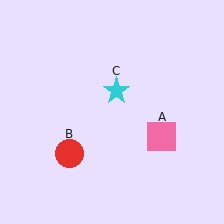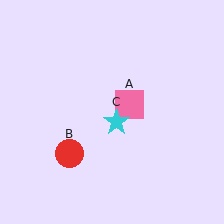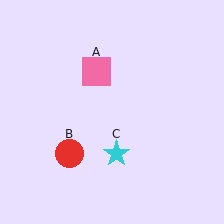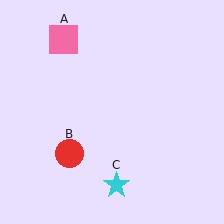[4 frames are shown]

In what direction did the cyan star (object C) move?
The cyan star (object C) moved down.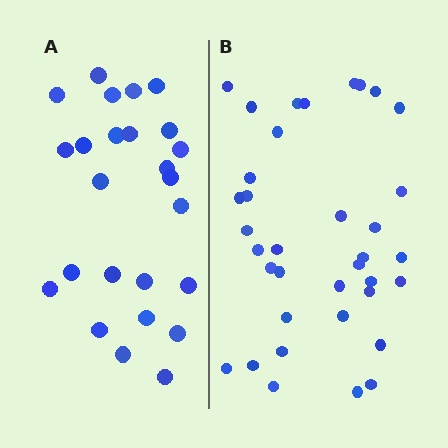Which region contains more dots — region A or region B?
Region B (the right region) has more dots.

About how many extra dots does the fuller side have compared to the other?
Region B has roughly 12 or so more dots than region A.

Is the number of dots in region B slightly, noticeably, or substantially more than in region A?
Region B has noticeably more, but not dramatically so. The ratio is roughly 1.4 to 1.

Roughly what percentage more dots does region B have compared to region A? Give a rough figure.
About 45% more.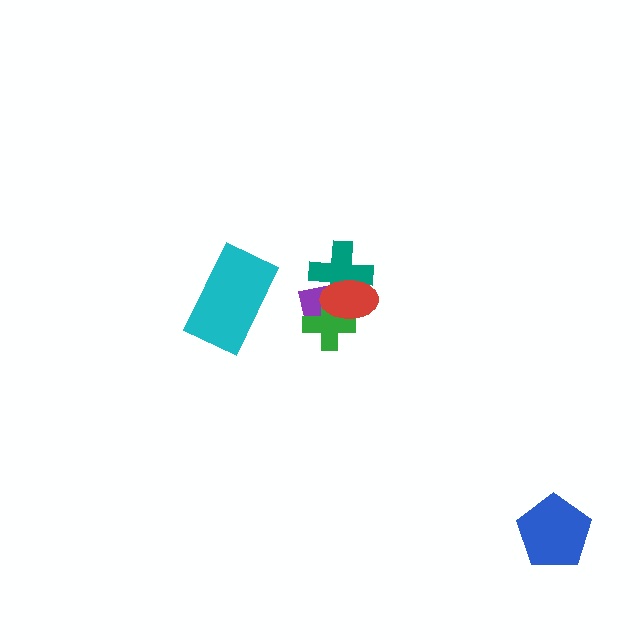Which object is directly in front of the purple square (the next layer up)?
The green cross is directly in front of the purple square.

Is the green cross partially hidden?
Yes, it is partially covered by another shape.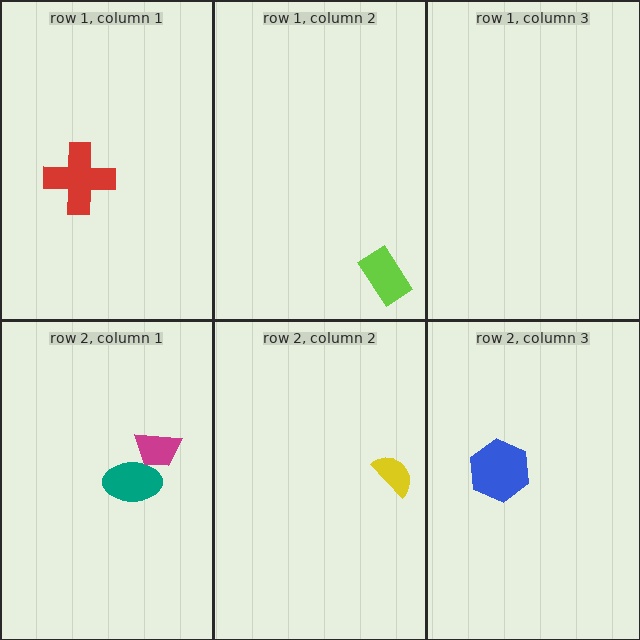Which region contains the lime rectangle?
The row 1, column 2 region.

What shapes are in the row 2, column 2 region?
The yellow semicircle.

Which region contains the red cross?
The row 1, column 1 region.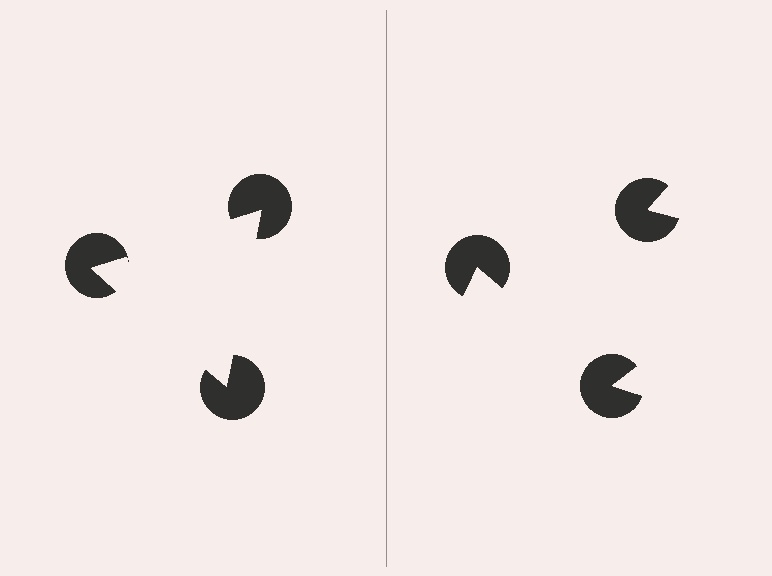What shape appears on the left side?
An illusory triangle.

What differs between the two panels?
The pac-man discs are positioned identically on both sides; only the wedge orientations differ. On the left they align to a triangle; on the right they are misaligned.